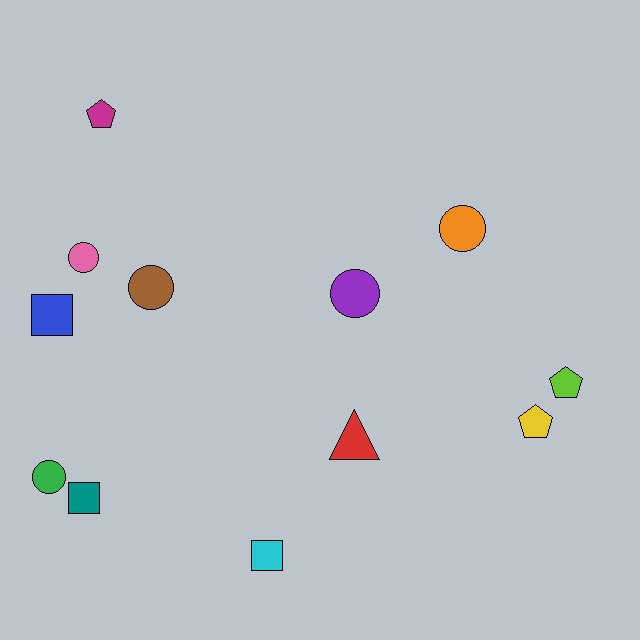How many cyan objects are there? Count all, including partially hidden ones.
There is 1 cyan object.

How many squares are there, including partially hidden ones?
There are 3 squares.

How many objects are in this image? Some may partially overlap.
There are 12 objects.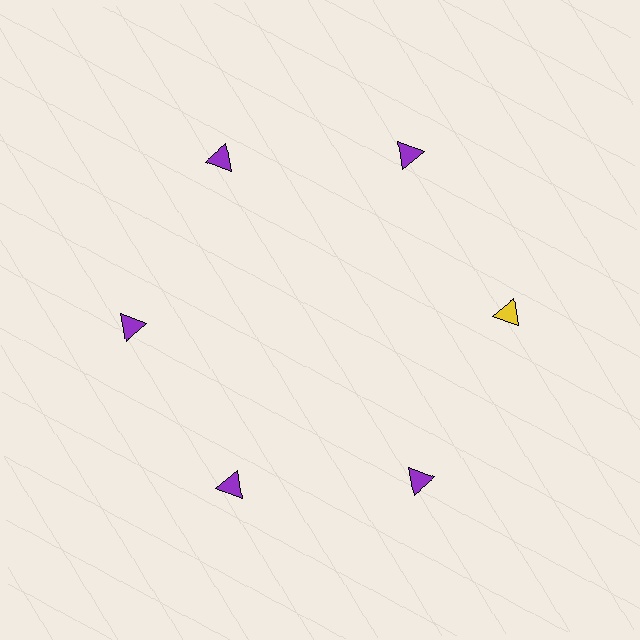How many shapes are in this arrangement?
There are 6 shapes arranged in a ring pattern.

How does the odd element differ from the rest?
It has a different color: yellow instead of purple.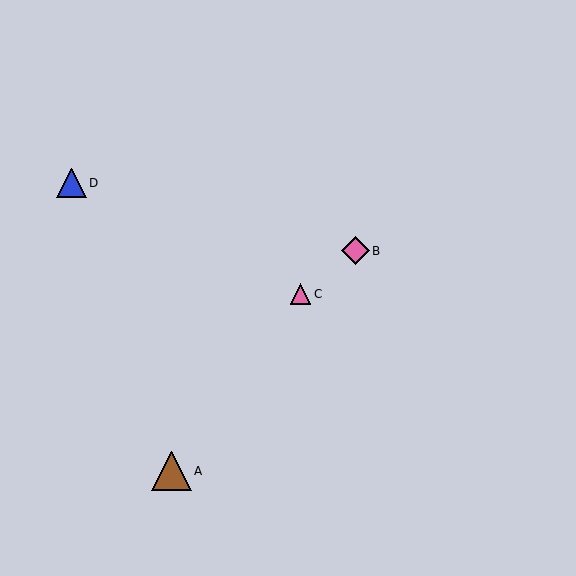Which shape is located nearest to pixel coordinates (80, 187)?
The blue triangle (labeled D) at (71, 183) is nearest to that location.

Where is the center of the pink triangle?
The center of the pink triangle is at (301, 294).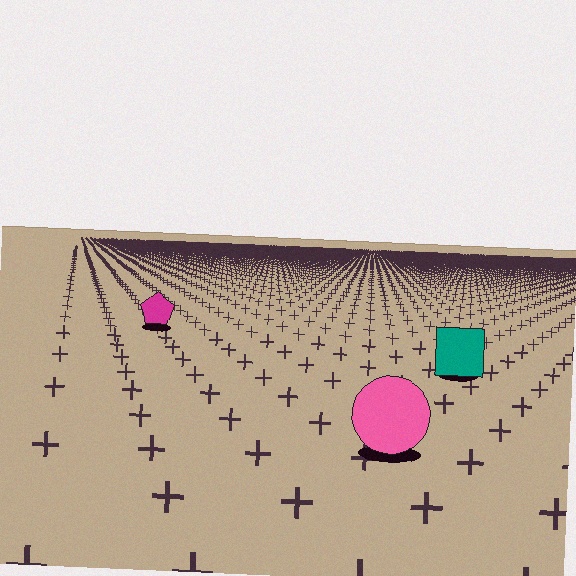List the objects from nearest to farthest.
From nearest to farthest: the pink circle, the teal square, the magenta pentagon.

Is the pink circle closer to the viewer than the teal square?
Yes. The pink circle is closer — you can tell from the texture gradient: the ground texture is coarser near it.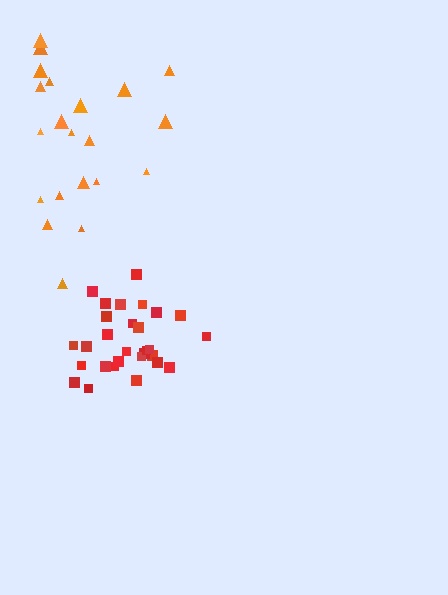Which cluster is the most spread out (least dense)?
Orange.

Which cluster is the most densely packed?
Red.